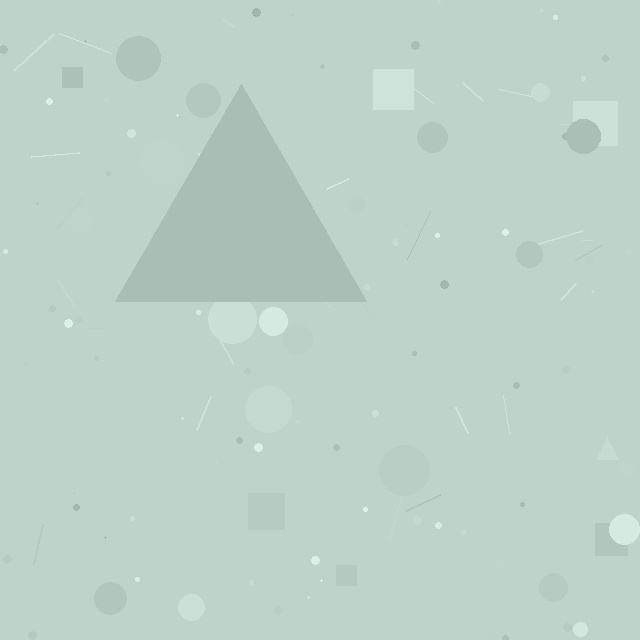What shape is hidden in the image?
A triangle is hidden in the image.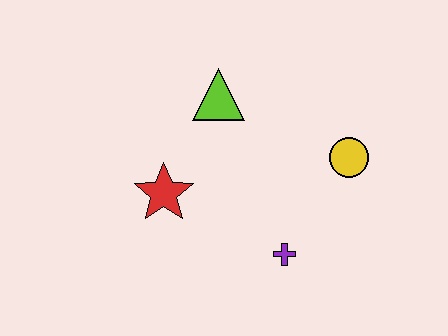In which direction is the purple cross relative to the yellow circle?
The purple cross is below the yellow circle.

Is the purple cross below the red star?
Yes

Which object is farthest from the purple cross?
The lime triangle is farthest from the purple cross.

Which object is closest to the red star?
The lime triangle is closest to the red star.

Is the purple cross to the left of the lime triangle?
No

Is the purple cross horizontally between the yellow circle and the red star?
Yes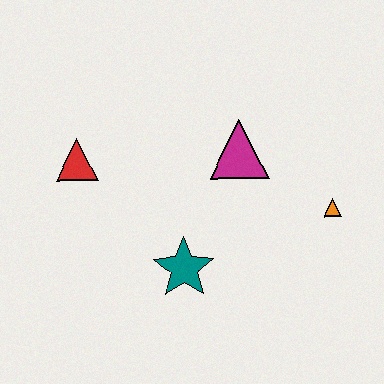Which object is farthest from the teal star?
The orange triangle is farthest from the teal star.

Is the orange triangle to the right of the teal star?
Yes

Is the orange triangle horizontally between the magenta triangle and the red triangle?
No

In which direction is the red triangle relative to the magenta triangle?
The red triangle is to the left of the magenta triangle.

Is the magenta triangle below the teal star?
No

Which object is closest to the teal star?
The magenta triangle is closest to the teal star.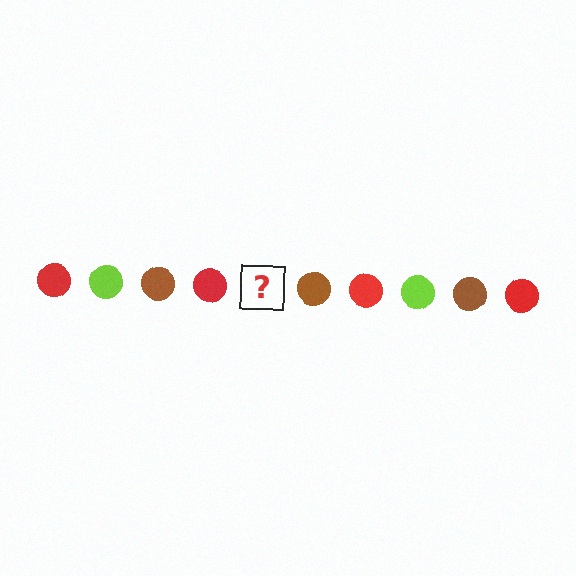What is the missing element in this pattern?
The missing element is a lime circle.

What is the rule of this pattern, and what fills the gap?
The rule is that the pattern cycles through red, lime, brown circles. The gap should be filled with a lime circle.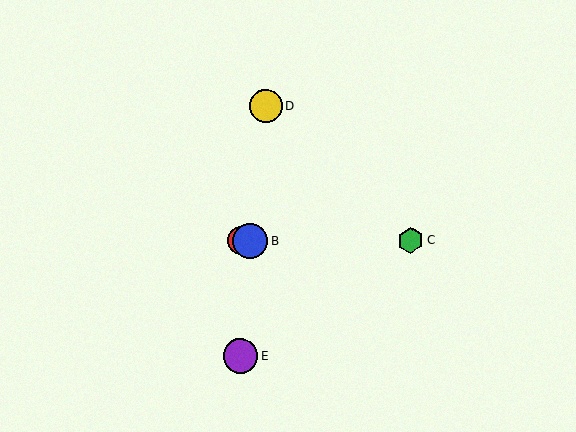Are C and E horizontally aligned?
No, C is at y≈240 and E is at y≈356.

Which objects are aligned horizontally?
Objects A, B, C are aligned horizontally.